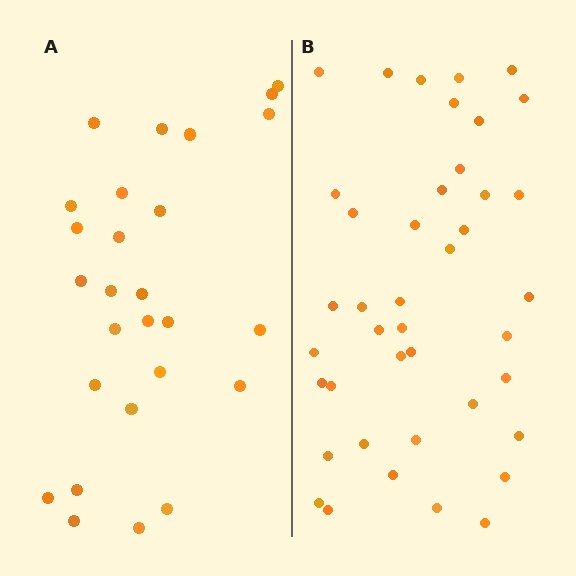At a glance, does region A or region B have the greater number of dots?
Region B (the right region) has more dots.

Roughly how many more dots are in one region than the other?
Region B has approximately 15 more dots than region A.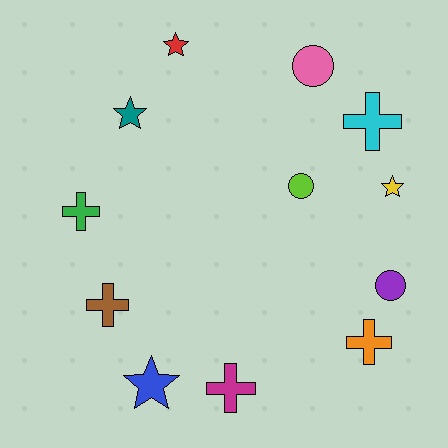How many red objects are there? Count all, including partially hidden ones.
There is 1 red object.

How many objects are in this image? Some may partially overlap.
There are 12 objects.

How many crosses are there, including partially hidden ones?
There are 5 crosses.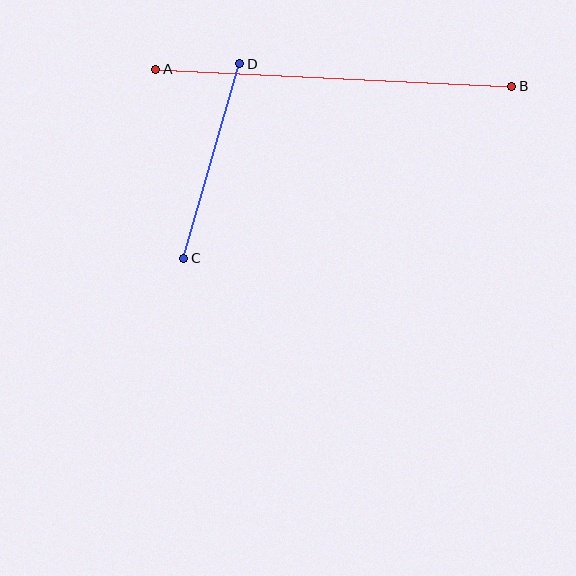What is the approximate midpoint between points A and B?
The midpoint is at approximately (334, 78) pixels.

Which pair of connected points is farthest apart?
Points A and B are farthest apart.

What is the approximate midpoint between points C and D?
The midpoint is at approximately (212, 161) pixels.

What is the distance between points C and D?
The distance is approximately 202 pixels.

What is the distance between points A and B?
The distance is approximately 356 pixels.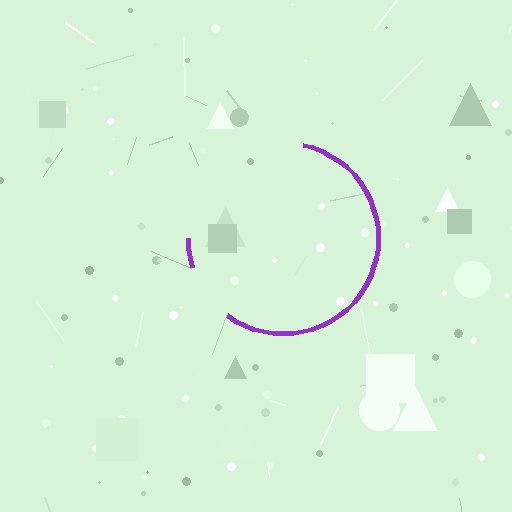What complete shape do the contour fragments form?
The contour fragments form a circle.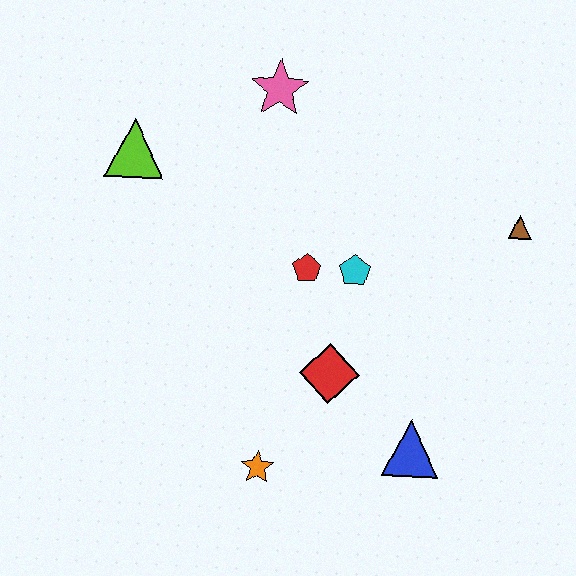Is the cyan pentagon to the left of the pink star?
No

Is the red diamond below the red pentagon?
Yes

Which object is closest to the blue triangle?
The red diamond is closest to the blue triangle.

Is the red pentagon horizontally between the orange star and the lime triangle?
No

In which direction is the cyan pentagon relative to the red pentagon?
The cyan pentagon is to the right of the red pentagon.